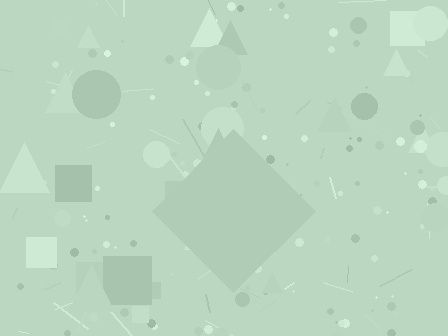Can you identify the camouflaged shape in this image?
The camouflaged shape is a diamond.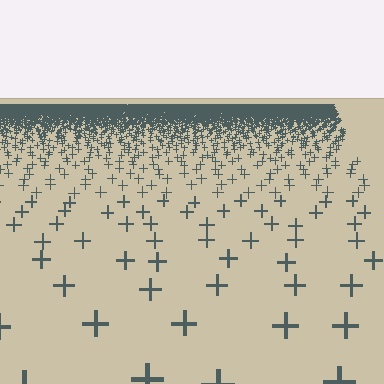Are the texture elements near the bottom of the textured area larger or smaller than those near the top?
Larger. Near the bottom, elements are closer to the viewer and appear at a bigger on-screen size.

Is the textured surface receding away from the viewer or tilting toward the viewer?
The surface is receding away from the viewer. Texture elements get smaller and denser toward the top.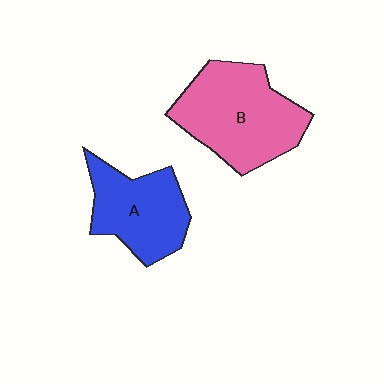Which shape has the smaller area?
Shape A (blue).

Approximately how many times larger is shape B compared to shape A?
Approximately 1.3 times.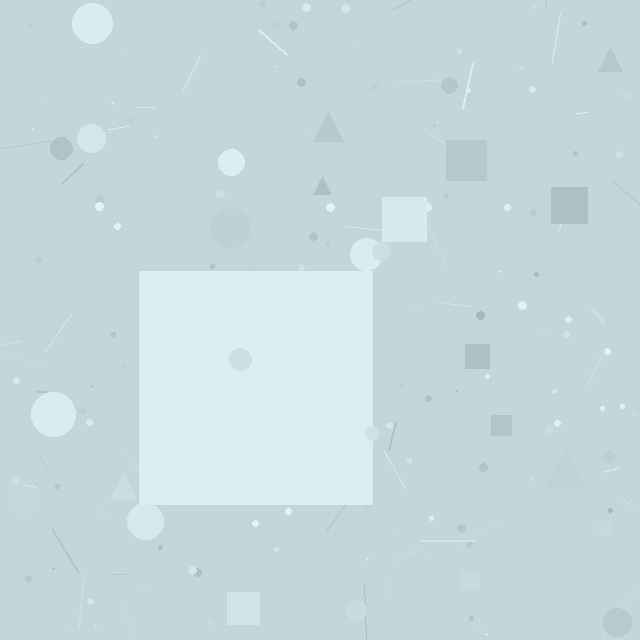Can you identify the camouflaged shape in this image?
The camouflaged shape is a square.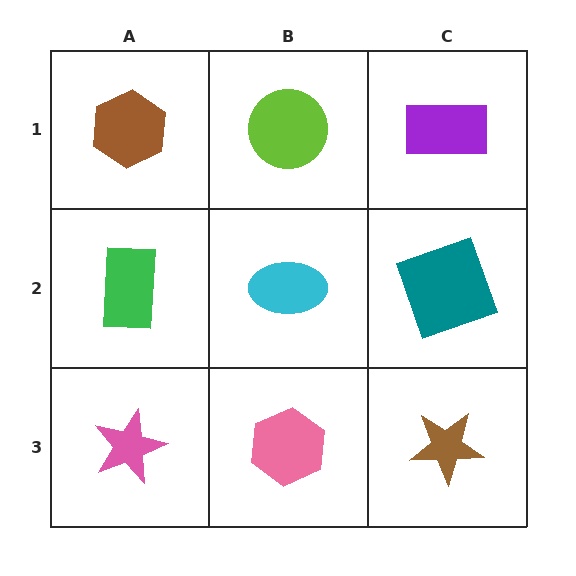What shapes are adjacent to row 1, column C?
A teal square (row 2, column C), a lime circle (row 1, column B).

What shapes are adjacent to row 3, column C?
A teal square (row 2, column C), a pink hexagon (row 3, column B).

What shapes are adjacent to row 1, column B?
A cyan ellipse (row 2, column B), a brown hexagon (row 1, column A), a purple rectangle (row 1, column C).